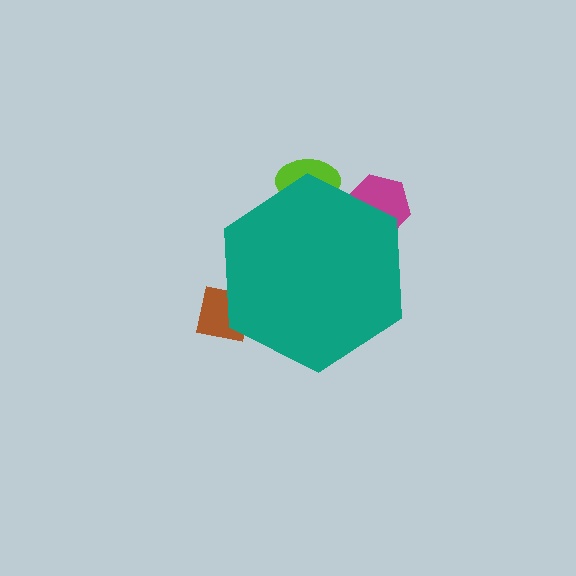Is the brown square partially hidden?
Yes, the brown square is partially hidden behind the teal hexagon.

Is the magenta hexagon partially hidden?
Yes, the magenta hexagon is partially hidden behind the teal hexagon.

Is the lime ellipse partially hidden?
Yes, the lime ellipse is partially hidden behind the teal hexagon.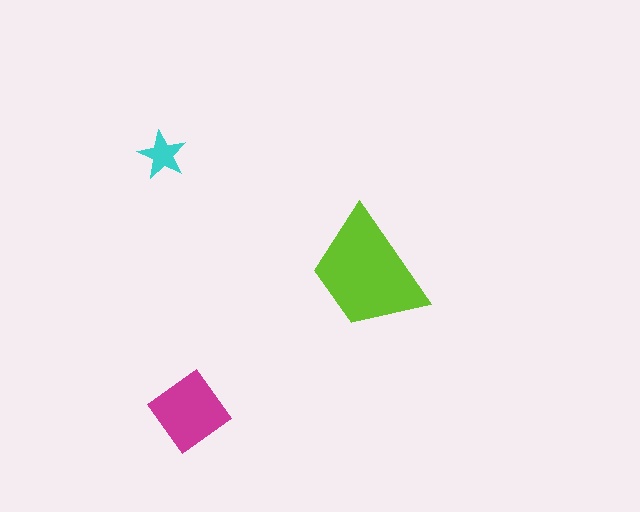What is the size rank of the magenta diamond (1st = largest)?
2nd.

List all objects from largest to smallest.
The lime trapezoid, the magenta diamond, the cyan star.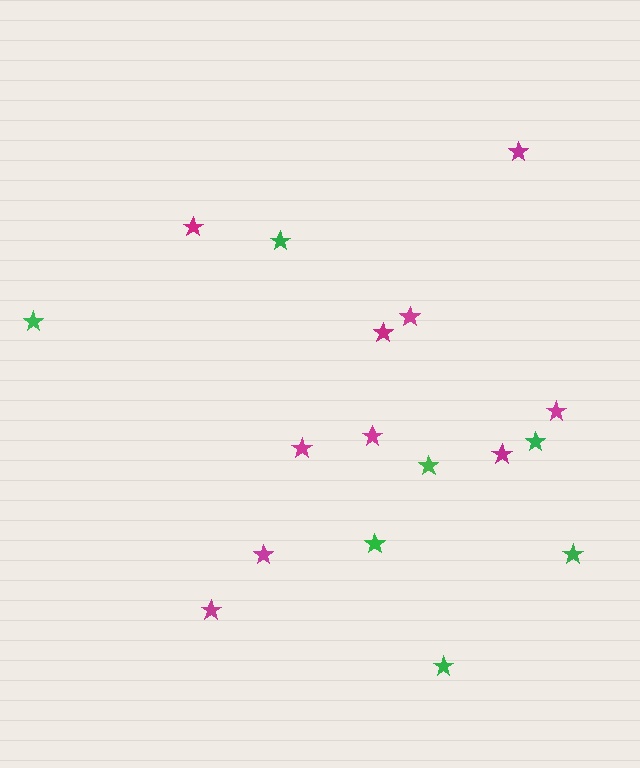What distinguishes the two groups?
There are 2 groups: one group of green stars (7) and one group of magenta stars (10).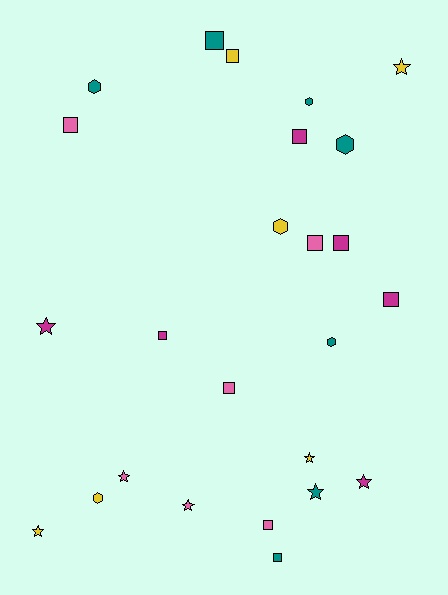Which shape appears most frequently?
Square, with 11 objects.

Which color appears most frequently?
Teal, with 7 objects.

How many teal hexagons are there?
There are 4 teal hexagons.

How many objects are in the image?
There are 25 objects.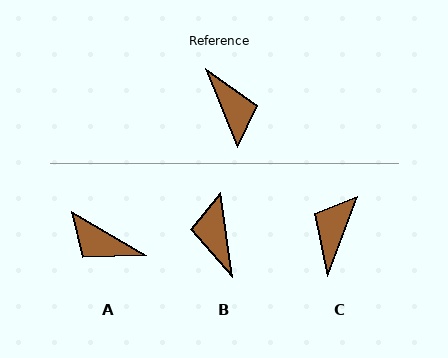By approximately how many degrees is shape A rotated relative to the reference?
Approximately 142 degrees clockwise.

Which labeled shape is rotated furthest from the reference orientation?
B, about 167 degrees away.